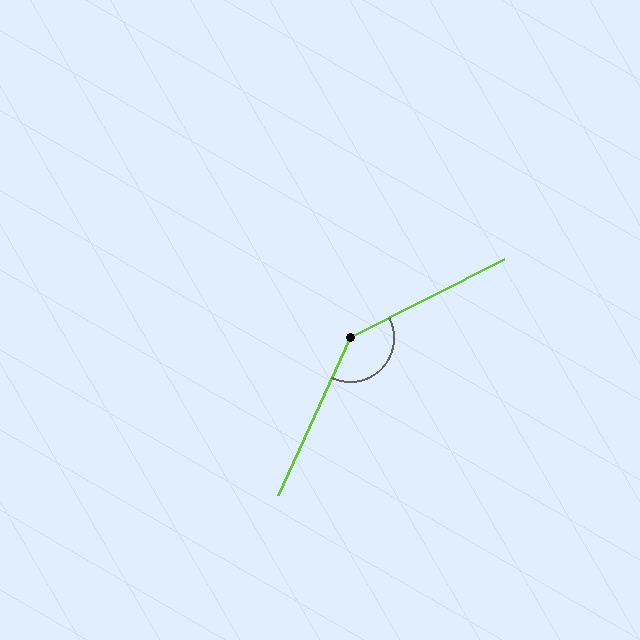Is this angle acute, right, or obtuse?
It is obtuse.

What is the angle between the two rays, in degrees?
Approximately 142 degrees.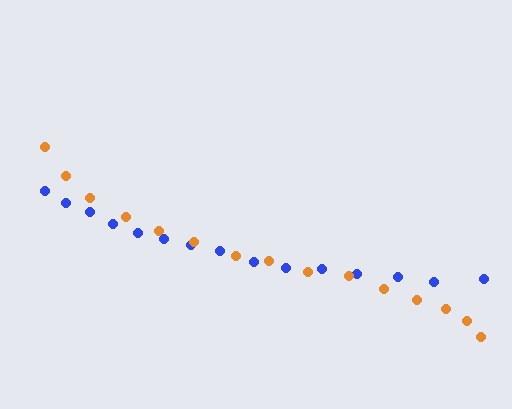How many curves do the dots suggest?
There are 2 distinct paths.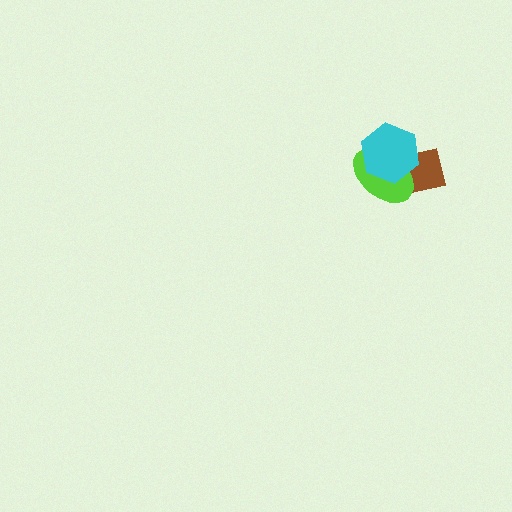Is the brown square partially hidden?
Yes, it is partially covered by another shape.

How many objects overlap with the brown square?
2 objects overlap with the brown square.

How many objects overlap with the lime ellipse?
2 objects overlap with the lime ellipse.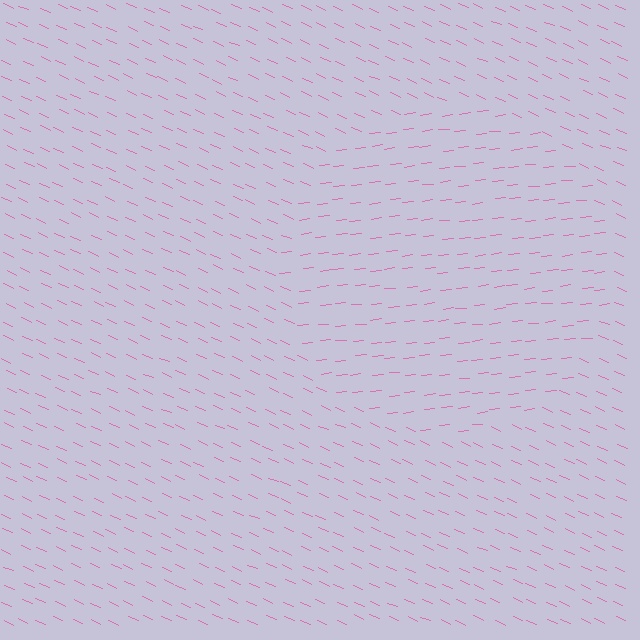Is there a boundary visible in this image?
Yes, there is a texture boundary formed by a change in line orientation.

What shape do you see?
I see a circle.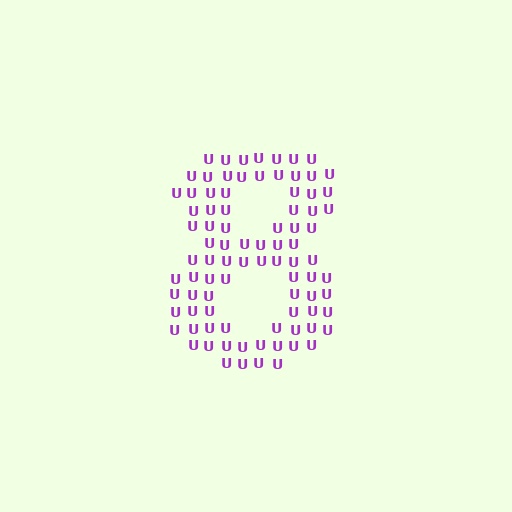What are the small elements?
The small elements are letter U's.